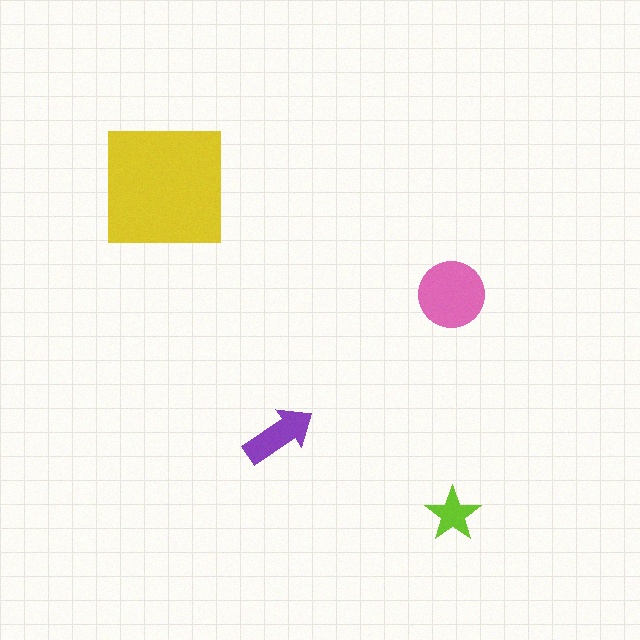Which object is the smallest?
The lime star.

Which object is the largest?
The yellow square.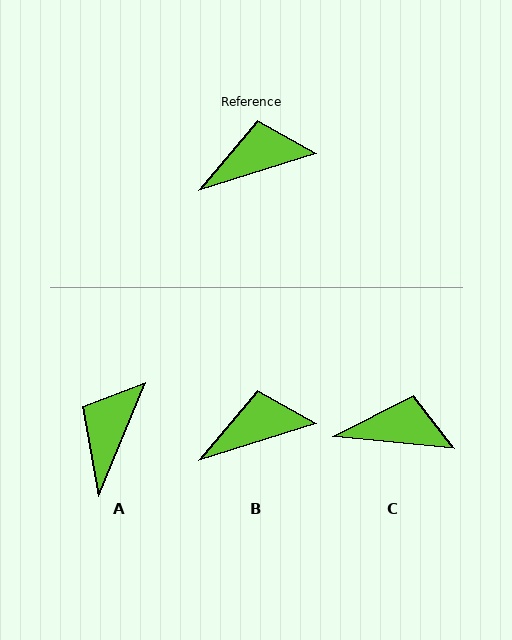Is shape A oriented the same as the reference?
No, it is off by about 50 degrees.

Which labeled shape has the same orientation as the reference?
B.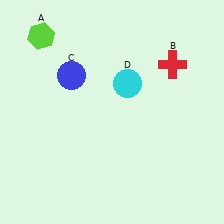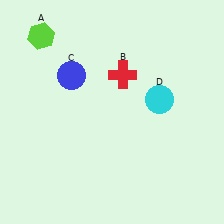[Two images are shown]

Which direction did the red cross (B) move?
The red cross (B) moved left.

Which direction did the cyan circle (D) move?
The cyan circle (D) moved right.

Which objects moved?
The objects that moved are: the red cross (B), the cyan circle (D).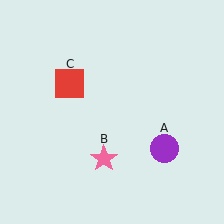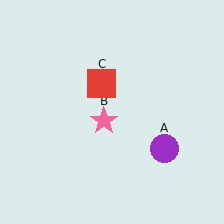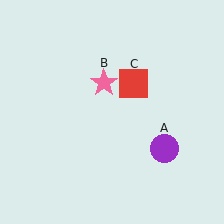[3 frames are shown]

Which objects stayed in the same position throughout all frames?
Purple circle (object A) remained stationary.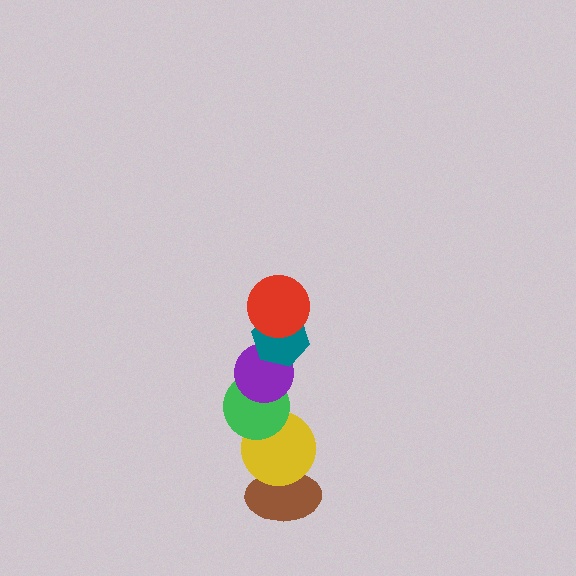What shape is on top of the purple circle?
The teal hexagon is on top of the purple circle.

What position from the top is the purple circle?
The purple circle is 3rd from the top.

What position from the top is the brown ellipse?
The brown ellipse is 6th from the top.